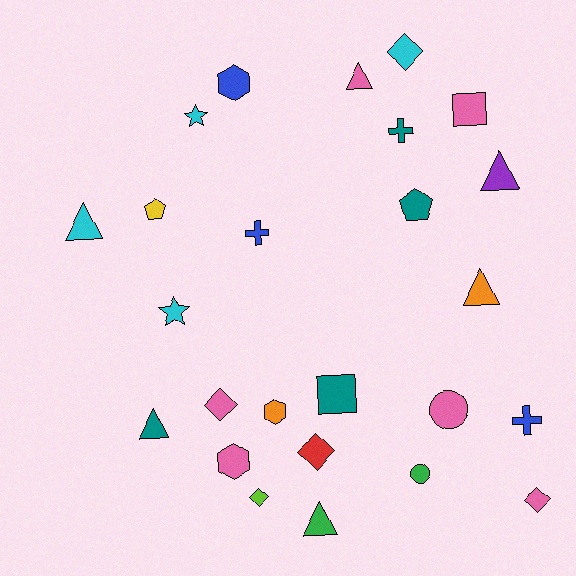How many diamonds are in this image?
There are 5 diamonds.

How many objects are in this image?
There are 25 objects.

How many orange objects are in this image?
There are 2 orange objects.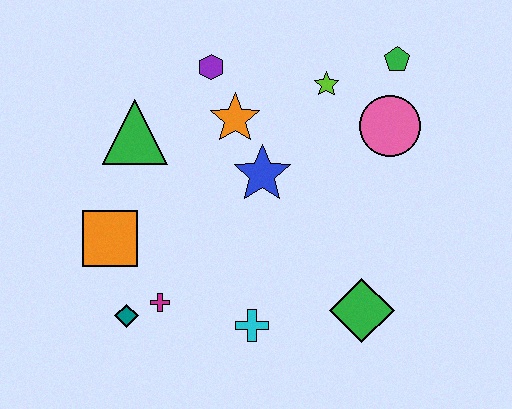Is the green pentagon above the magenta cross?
Yes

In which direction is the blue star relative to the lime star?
The blue star is below the lime star.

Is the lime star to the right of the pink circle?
No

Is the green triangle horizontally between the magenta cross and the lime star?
No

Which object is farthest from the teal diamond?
The green pentagon is farthest from the teal diamond.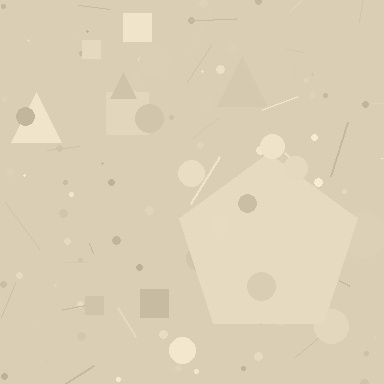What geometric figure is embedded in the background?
A pentagon is embedded in the background.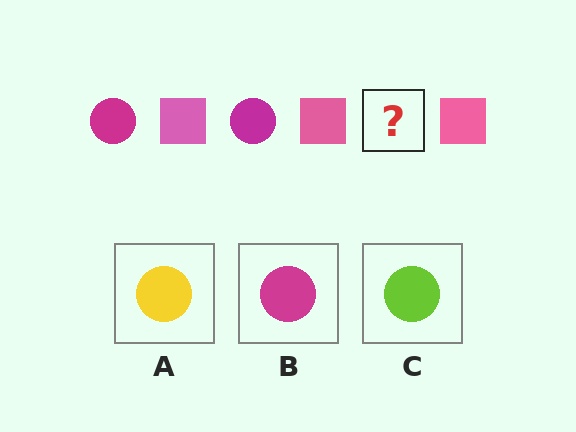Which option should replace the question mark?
Option B.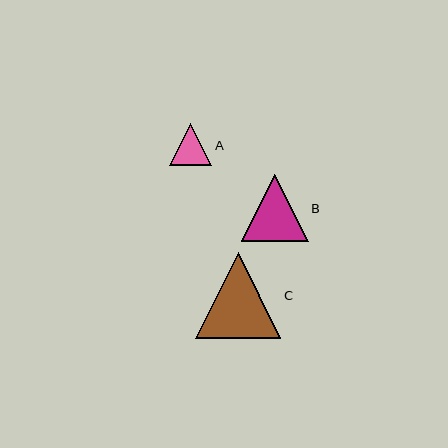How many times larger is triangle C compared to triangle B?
Triangle C is approximately 1.3 times the size of triangle B.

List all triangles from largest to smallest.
From largest to smallest: C, B, A.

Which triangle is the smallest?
Triangle A is the smallest with a size of approximately 42 pixels.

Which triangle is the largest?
Triangle C is the largest with a size of approximately 85 pixels.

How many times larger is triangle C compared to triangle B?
Triangle C is approximately 1.3 times the size of triangle B.